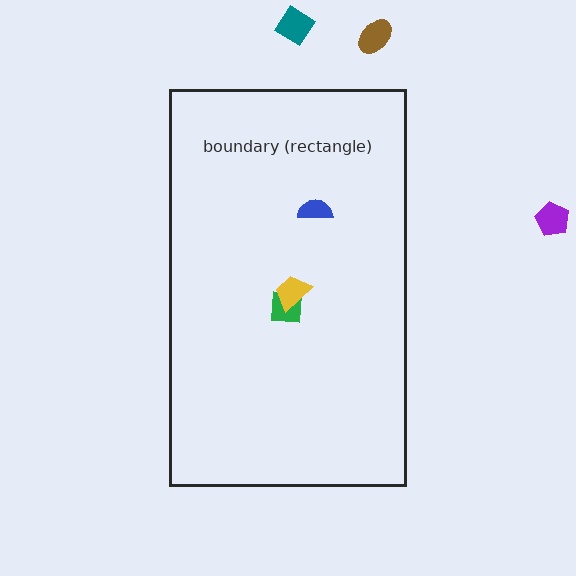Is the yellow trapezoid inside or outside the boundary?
Inside.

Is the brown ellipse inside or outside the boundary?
Outside.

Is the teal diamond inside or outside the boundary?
Outside.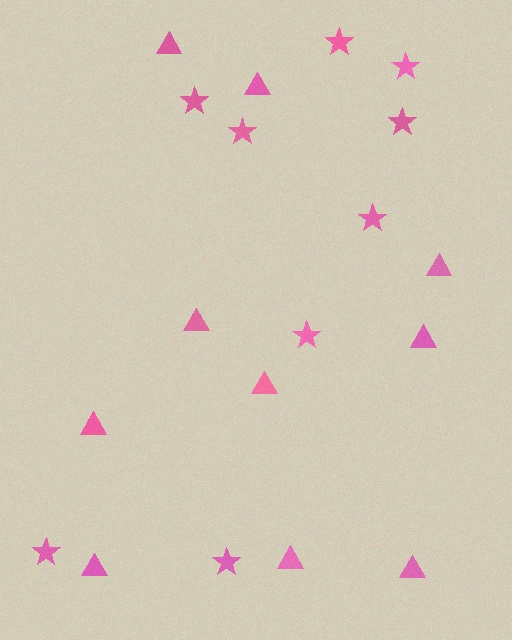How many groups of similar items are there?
There are 2 groups: one group of stars (9) and one group of triangles (10).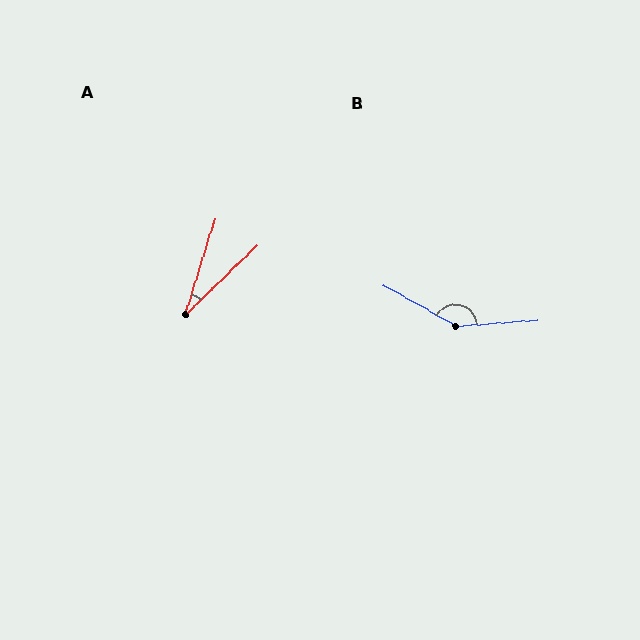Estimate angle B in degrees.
Approximately 146 degrees.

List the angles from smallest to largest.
A (28°), B (146°).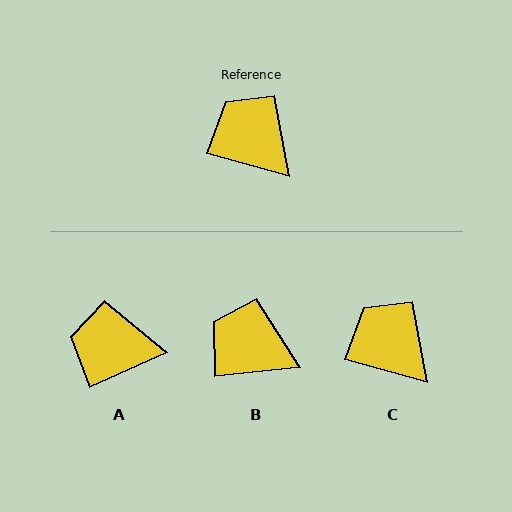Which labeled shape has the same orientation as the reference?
C.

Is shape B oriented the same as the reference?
No, it is off by about 22 degrees.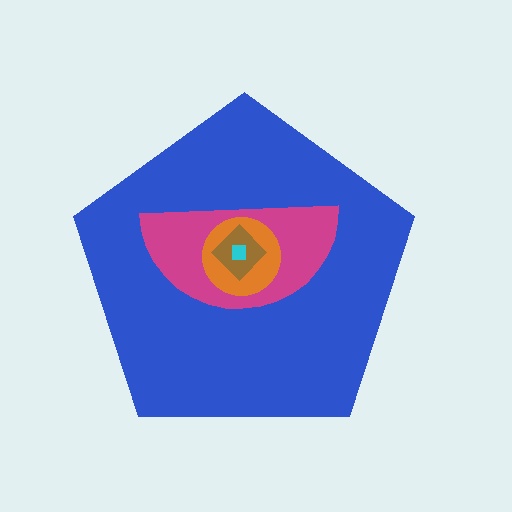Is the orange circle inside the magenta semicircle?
Yes.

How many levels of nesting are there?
5.